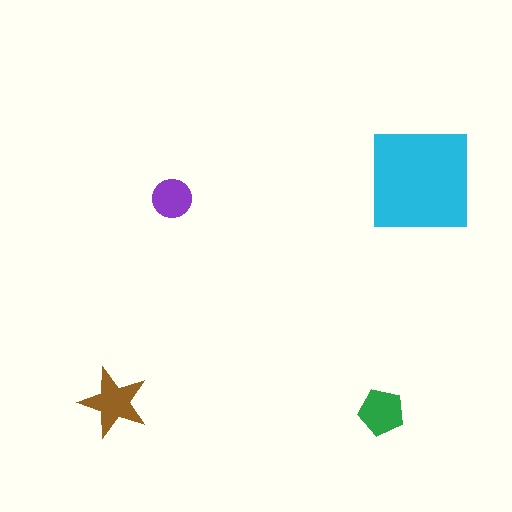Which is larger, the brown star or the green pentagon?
The brown star.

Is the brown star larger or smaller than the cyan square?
Smaller.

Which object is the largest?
The cyan square.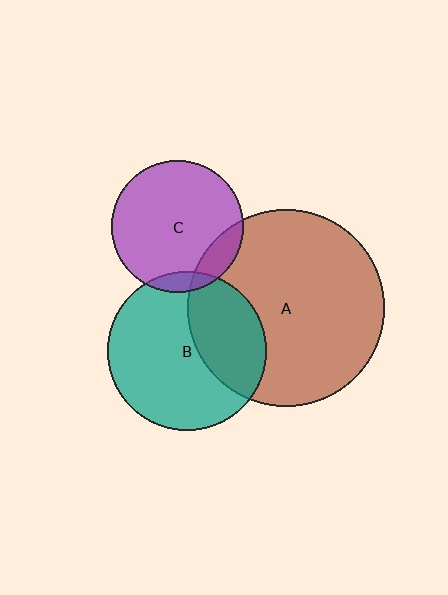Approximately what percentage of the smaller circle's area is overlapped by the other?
Approximately 15%.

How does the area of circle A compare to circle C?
Approximately 2.2 times.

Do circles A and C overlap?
Yes.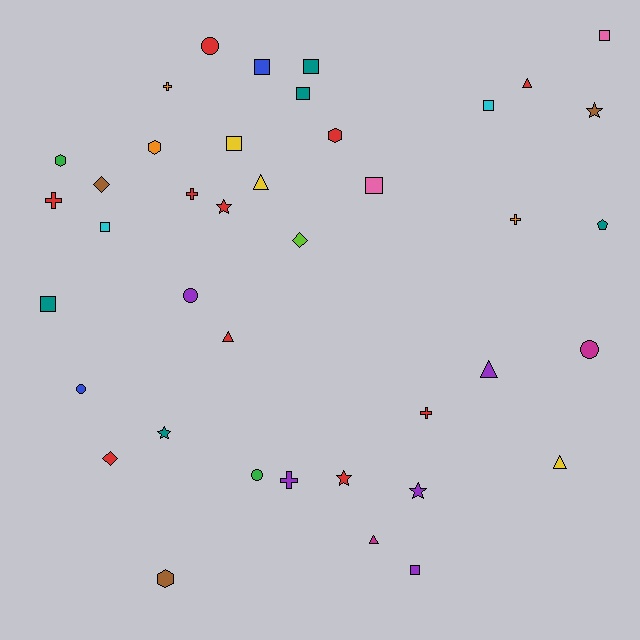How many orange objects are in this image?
There are 3 orange objects.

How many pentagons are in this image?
There is 1 pentagon.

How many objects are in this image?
There are 40 objects.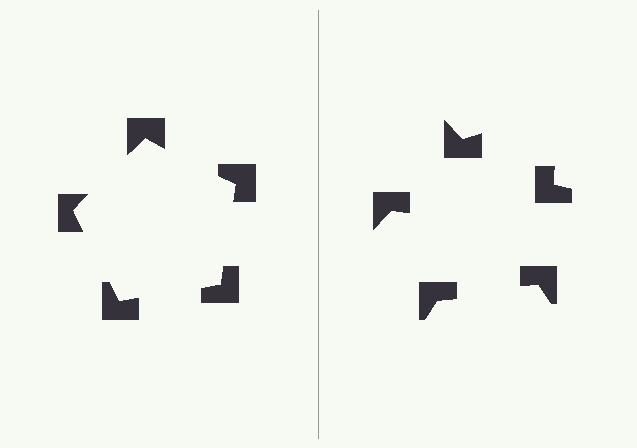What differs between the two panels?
The notched squares are positioned identically on both sides; only the wedge orientations differ. On the left they align to a pentagon; on the right they are misaligned.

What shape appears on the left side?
An illusory pentagon.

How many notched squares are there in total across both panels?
10 — 5 on each side.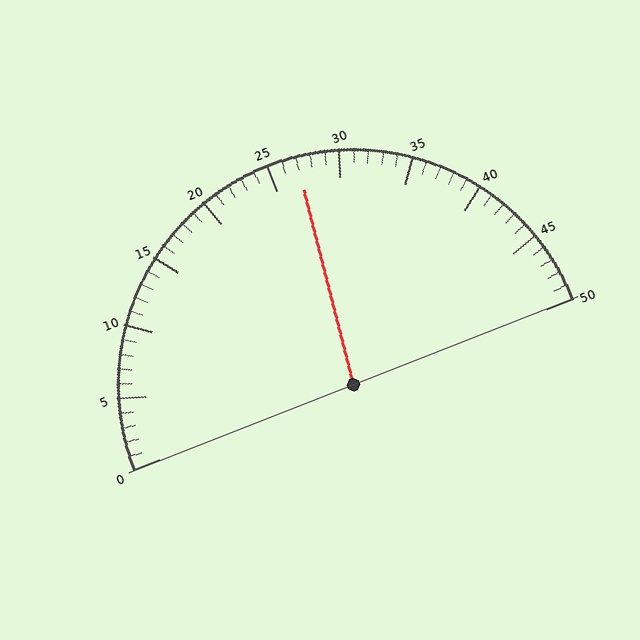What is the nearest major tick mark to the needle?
The nearest major tick mark is 25.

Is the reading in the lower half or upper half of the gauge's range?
The reading is in the upper half of the range (0 to 50).